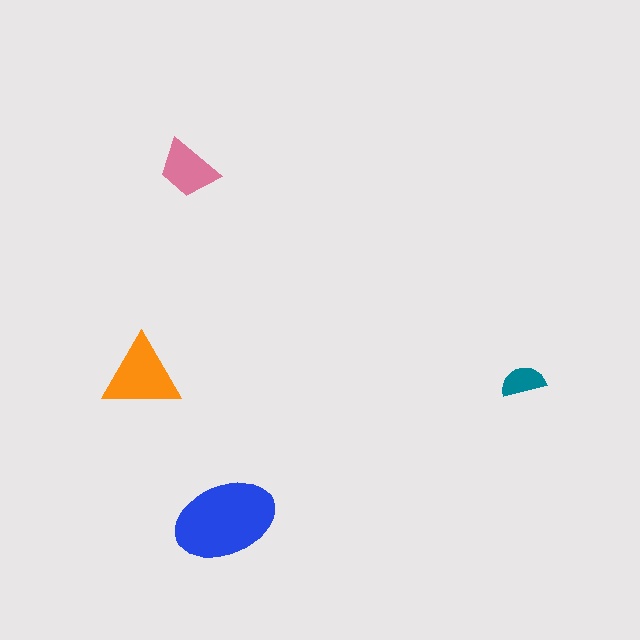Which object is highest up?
The pink trapezoid is topmost.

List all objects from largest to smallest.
The blue ellipse, the orange triangle, the pink trapezoid, the teal semicircle.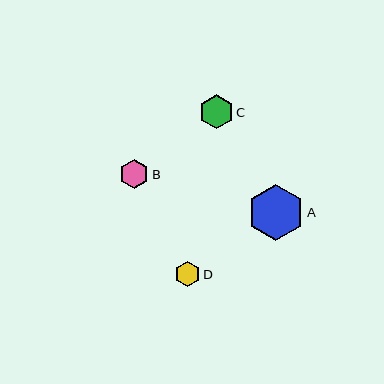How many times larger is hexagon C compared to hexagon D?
Hexagon C is approximately 1.4 times the size of hexagon D.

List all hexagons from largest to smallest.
From largest to smallest: A, C, B, D.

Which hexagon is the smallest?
Hexagon D is the smallest with a size of approximately 25 pixels.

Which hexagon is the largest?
Hexagon A is the largest with a size of approximately 56 pixels.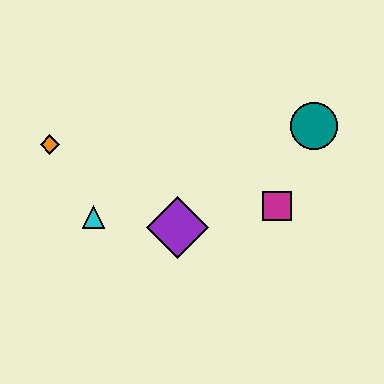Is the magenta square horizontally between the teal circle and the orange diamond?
Yes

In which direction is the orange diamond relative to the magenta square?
The orange diamond is to the left of the magenta square.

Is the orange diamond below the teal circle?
Yes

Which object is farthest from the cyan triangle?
The teal circle is farthest from the cyan triangle.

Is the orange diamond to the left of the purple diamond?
Yes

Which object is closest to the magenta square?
The teal circle is closest to the magenta square.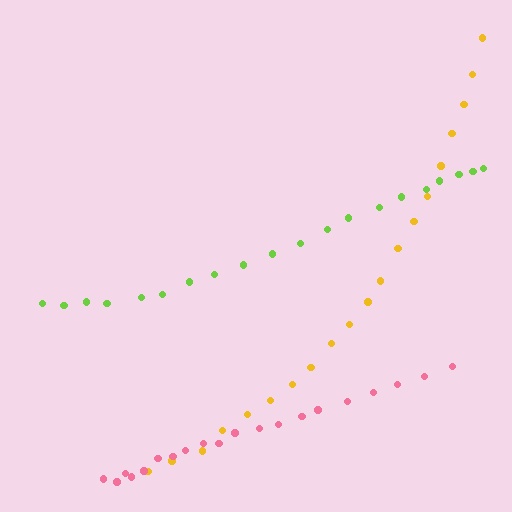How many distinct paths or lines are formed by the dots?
There are 3 distinct paths.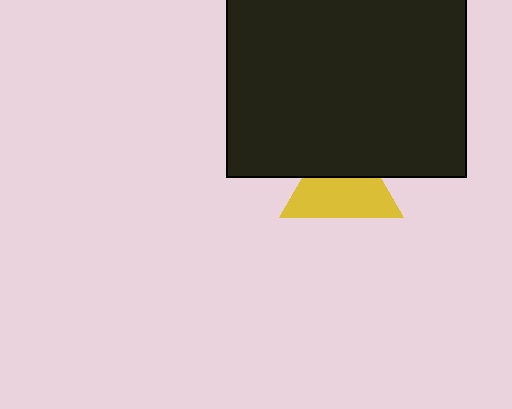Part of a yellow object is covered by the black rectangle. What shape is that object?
It is a triangle.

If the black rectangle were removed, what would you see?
You would see the complete yellow triangle.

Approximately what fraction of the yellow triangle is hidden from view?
Roughly 40% of the yellow triangle is hidden behind the black rectangle.